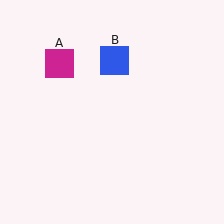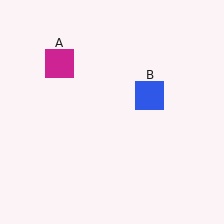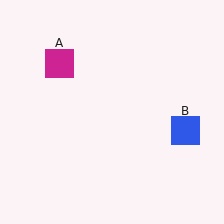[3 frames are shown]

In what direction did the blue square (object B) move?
The blue square (object B) moved down and to the right.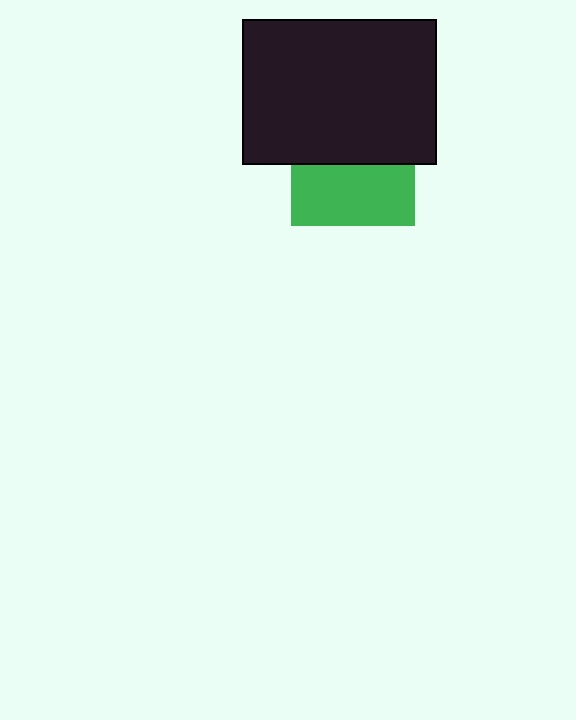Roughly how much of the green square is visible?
About half of it is visible (roughly 48%).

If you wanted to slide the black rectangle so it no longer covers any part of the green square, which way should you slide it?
Slide it up — that is the most direct way to separate the two shapes.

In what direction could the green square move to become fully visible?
The green square could move down. That would shift it out from behind the black rectangle entirely.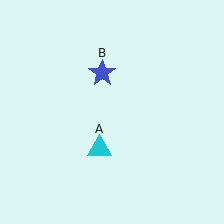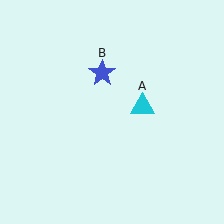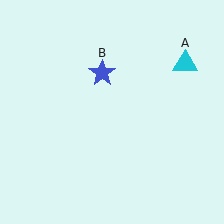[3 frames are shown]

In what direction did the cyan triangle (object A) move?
The cyan triangle (object A) moved up and to the right.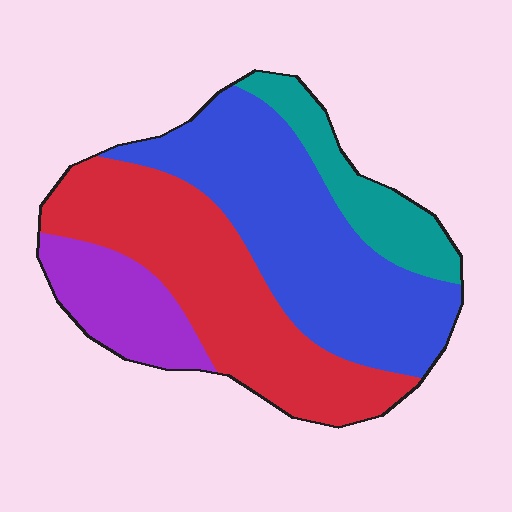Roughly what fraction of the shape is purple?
Purple covers roughly 15% of the shape.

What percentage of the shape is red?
Red covers 35% of the shape.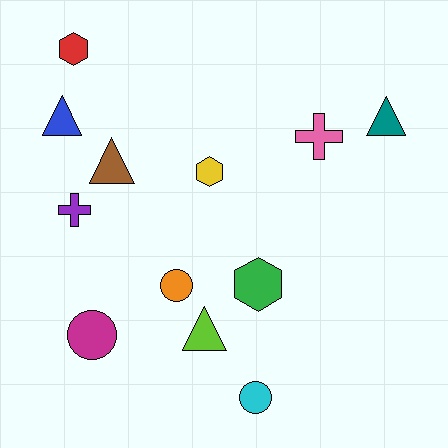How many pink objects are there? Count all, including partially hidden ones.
There is 1 pink object.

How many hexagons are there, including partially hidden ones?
There are 3 hexagons.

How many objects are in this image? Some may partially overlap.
There are 12 objects.